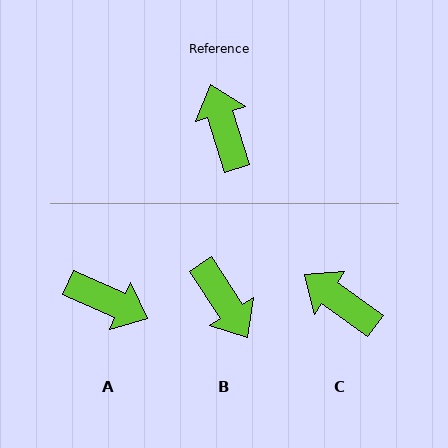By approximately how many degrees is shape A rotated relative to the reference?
Approximately 132 degrees clockwise.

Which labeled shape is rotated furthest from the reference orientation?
B, about 164 degrees away.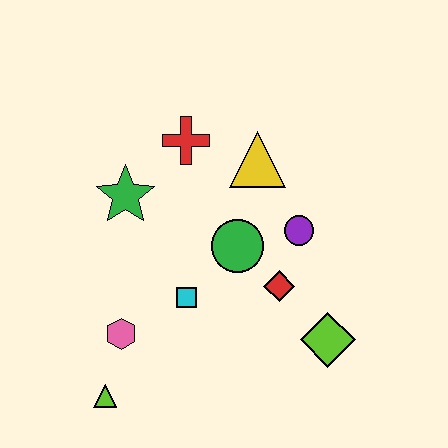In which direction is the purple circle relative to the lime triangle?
The purple circle is to the right of the lime triangle.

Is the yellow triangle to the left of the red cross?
No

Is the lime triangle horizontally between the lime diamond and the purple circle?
No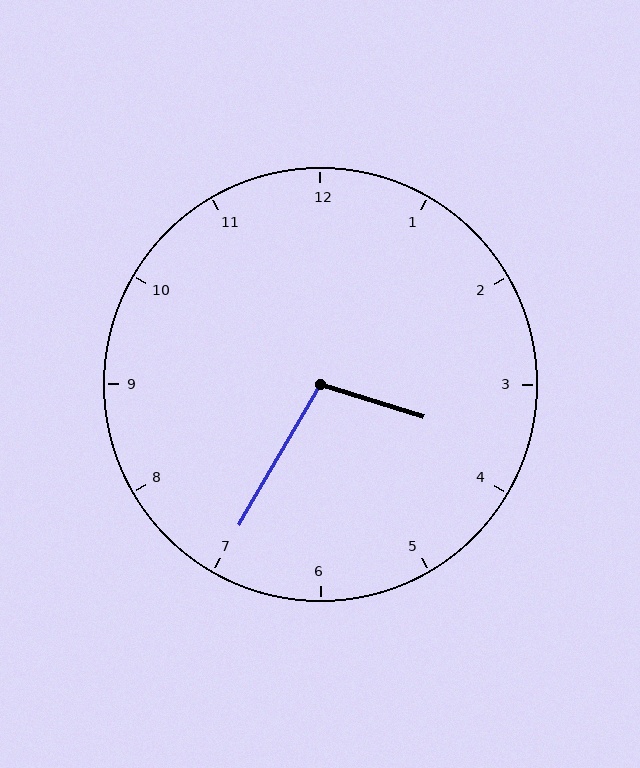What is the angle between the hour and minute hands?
Approximately 102 degrees.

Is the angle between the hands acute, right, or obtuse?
It is obtuse.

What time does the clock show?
3:35.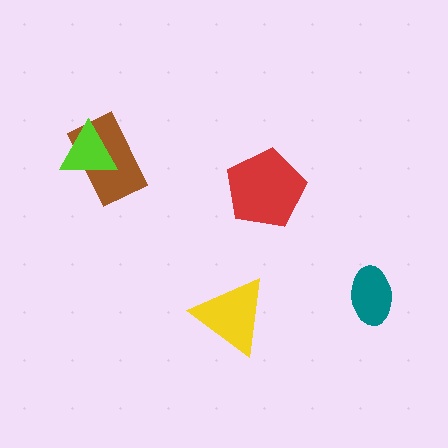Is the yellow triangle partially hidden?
No, no other shape covers it.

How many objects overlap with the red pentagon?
0 objects overlap with the red pentagon.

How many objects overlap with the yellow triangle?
0 objects overlap with the yellow triangle.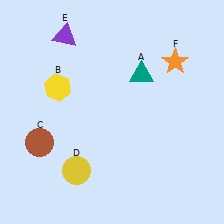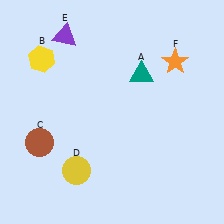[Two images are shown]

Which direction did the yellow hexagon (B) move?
The yellow hexagon (B) moved up.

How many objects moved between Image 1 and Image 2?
1 object moved between the two images.